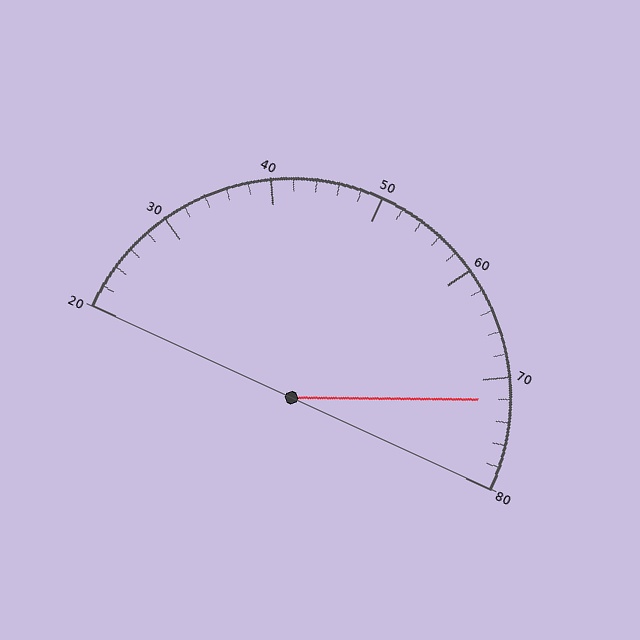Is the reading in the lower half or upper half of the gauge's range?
The reading is in the upper half of the range (20 to 80).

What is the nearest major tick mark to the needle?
The nearest major tick mark is 70.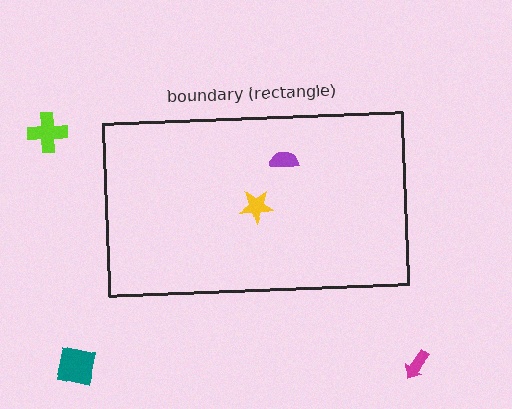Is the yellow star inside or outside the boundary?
Inside.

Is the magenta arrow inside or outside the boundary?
Outside.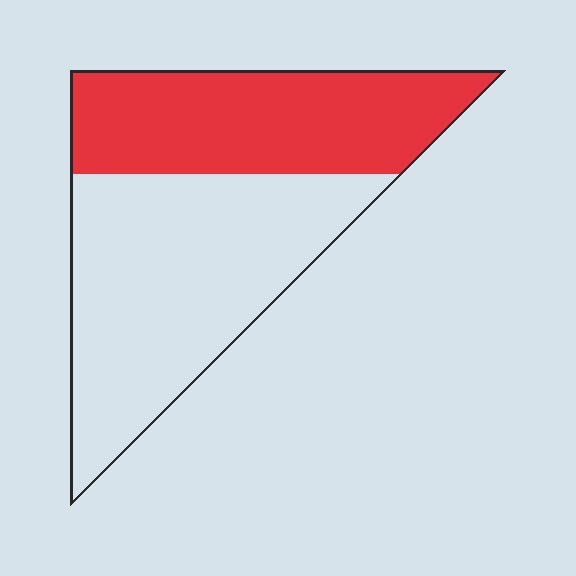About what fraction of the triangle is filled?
About two fifths (2/5).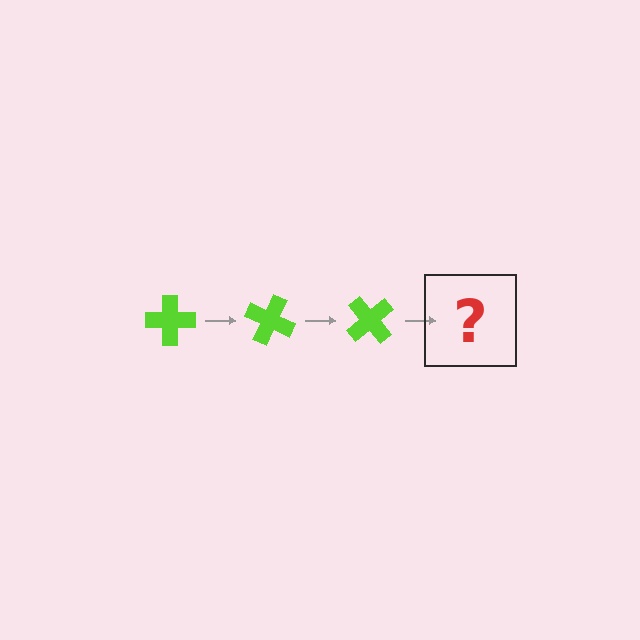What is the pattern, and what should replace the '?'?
The pattern is that the cross rotates 25 degrees each step. The '?' should be a lime cross rotated 75 degrees.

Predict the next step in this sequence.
The next step is a lime cross rotated 75 degrees.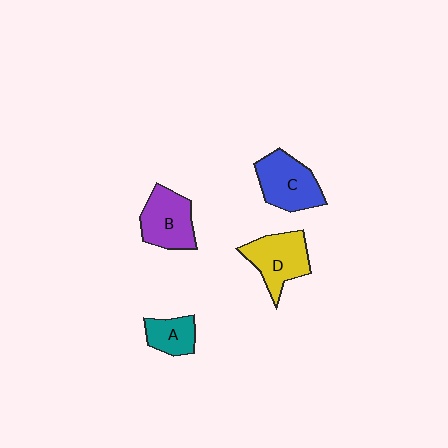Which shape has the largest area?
Shape C (blue).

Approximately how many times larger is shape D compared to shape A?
Approximately 1.7 times.